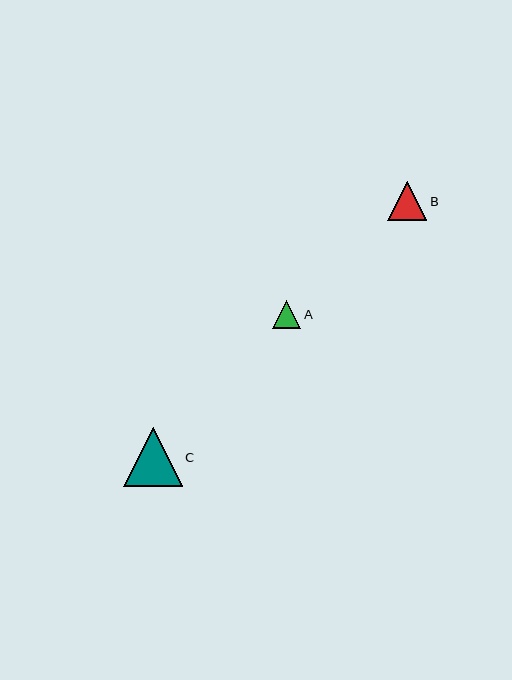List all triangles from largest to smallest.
From largest to smallest: C, B, A.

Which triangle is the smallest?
Triangle A is the smallest with a size of approximately 28 pixels.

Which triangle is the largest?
Triangle C is the largest with a size of approximately 59 pixels.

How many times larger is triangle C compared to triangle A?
Triangle C is approximately 2.1 times the size of triangle A.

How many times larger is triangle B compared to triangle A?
Triangle B is approximately 1.4 times the size of triangle A.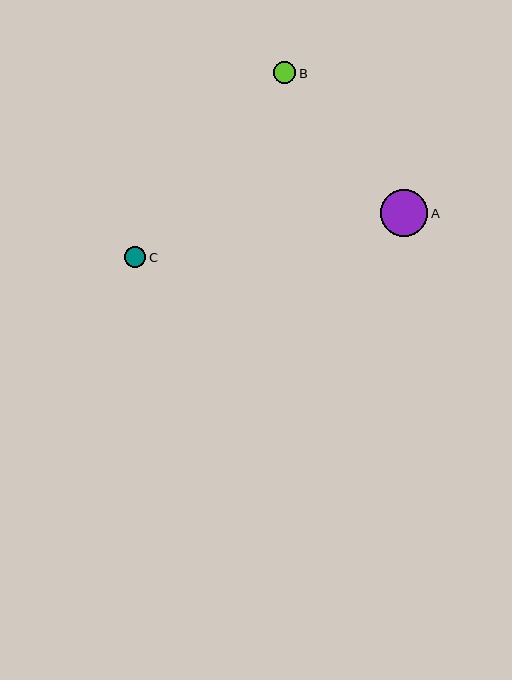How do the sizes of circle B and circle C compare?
Circle B and circle C are approximately the same size.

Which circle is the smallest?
Circle C is the smallest with a size of approximately 21 pixels.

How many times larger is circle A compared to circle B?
Circle A is approximately 2.2 times the size of circle B.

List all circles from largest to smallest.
From largest to smallest: A, B, C.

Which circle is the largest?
Circle A is the largest with a size of approximately 47 pixels.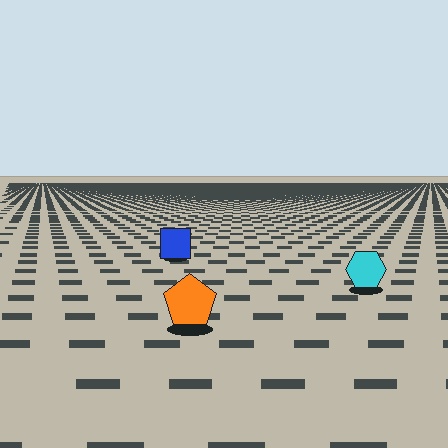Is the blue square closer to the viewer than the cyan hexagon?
No. The cyan hexagon is closer — you can tell from the texture gradient: the ground texture is coarser near it.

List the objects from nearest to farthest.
From nearest to farthest: the orange pentagon, the cyan hexagon, the blue square.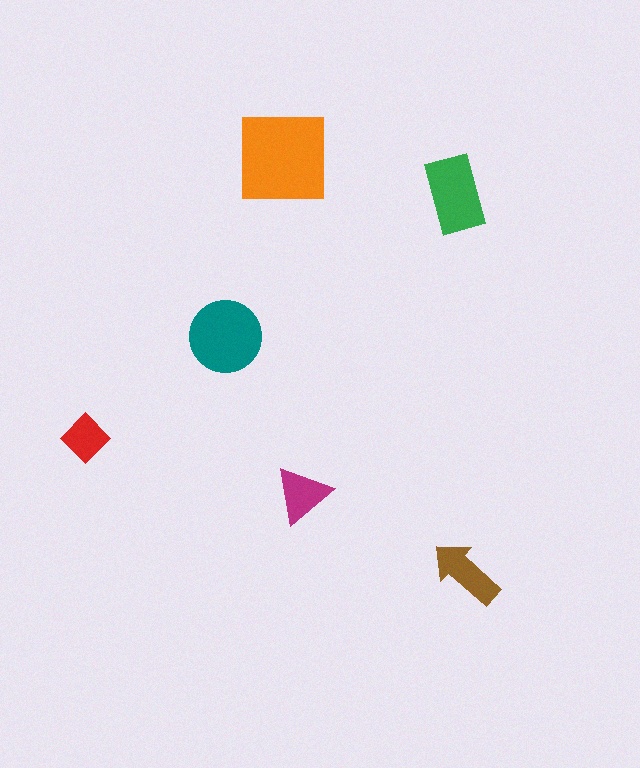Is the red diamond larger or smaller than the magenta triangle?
Smaller.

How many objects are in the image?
There are 6 objects in the image.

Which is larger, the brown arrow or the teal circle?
The teal circle.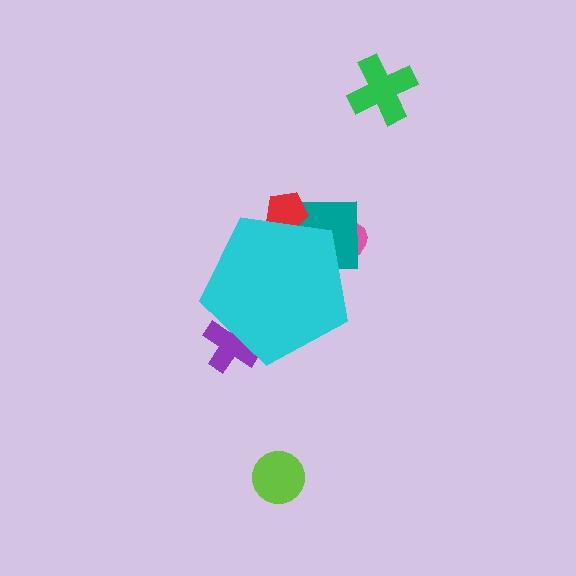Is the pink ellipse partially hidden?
Yes, the pink ellipse is partially hidden behind the cyan pentagon.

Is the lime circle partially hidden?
No, the lime circle is fully visible.